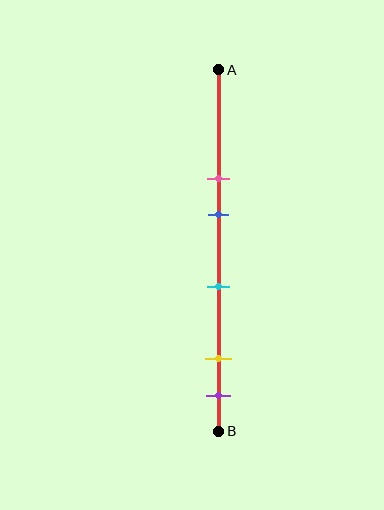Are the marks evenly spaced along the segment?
No, the marks are not evenly spaced.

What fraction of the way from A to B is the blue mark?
The blue mark is approximately 40% (0.4) of the way from A to B.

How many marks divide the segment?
There are 5 marks dividing the segment.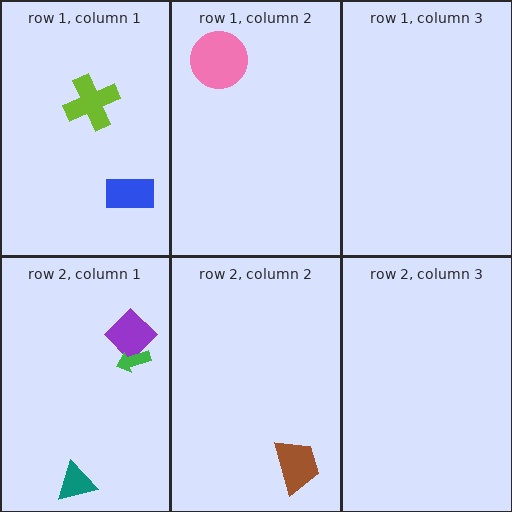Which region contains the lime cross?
The row 1, column 1 region.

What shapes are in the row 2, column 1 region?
The purple diamond, the green arrow, the teal triangle.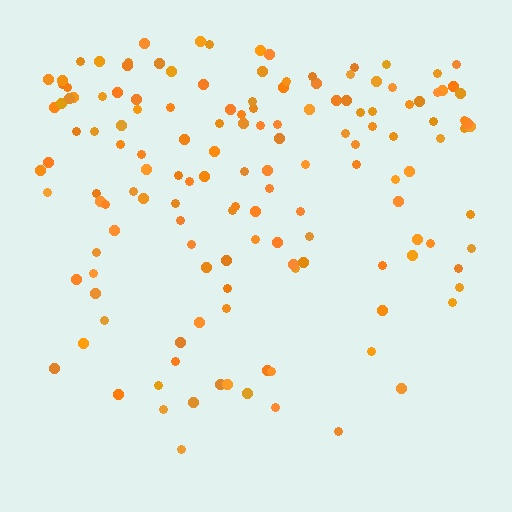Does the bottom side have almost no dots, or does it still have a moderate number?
Still a moderate number, just noticeably fewer than the top.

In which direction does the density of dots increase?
From bottom to top, with the top side densest.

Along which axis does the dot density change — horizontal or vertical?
Vertical.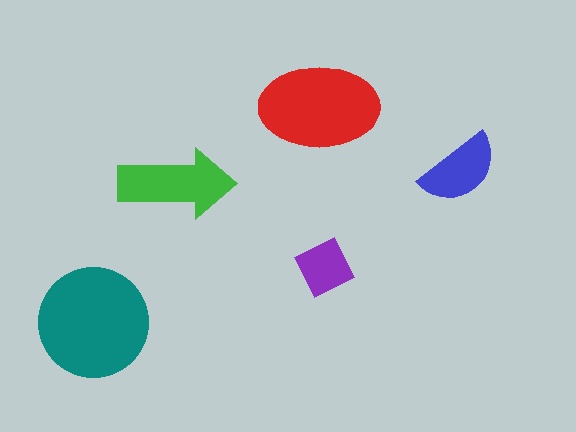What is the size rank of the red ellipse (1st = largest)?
2nd.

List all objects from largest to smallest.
The teal circle, the red ellipse, the green arrow, the blue semicircle, the purple diamond.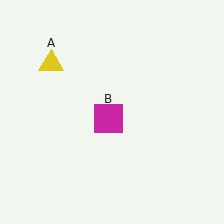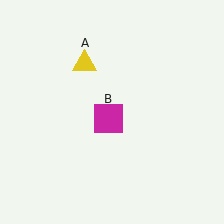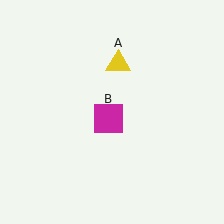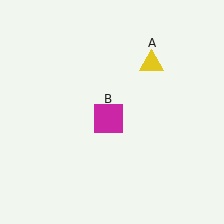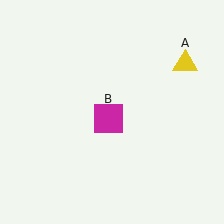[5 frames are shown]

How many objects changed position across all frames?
1 object changed position: yellow triangle (object A).